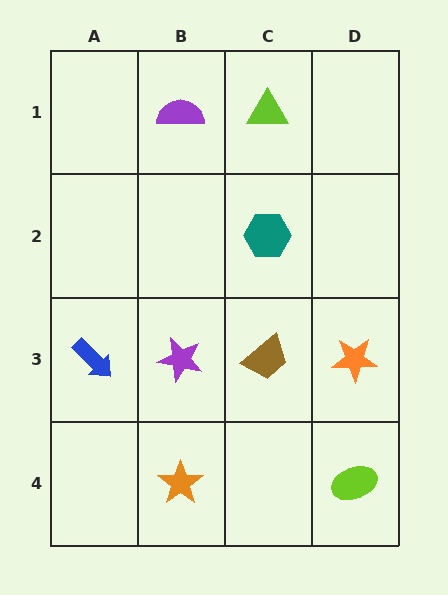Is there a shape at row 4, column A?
No, that cell is empty.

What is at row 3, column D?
An orange star.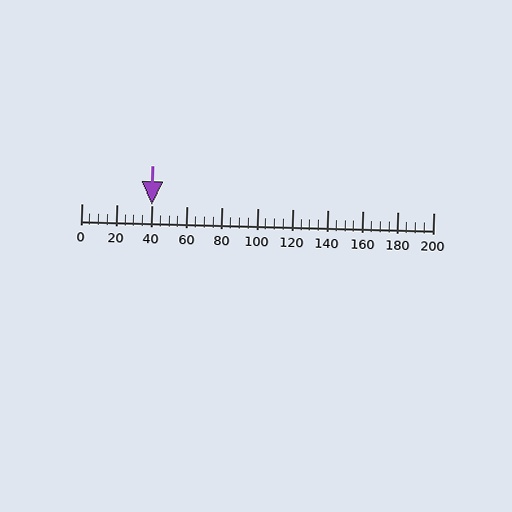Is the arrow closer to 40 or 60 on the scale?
The arrow is closer to 40.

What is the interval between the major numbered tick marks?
The major tick marks are spaced 20 units apart.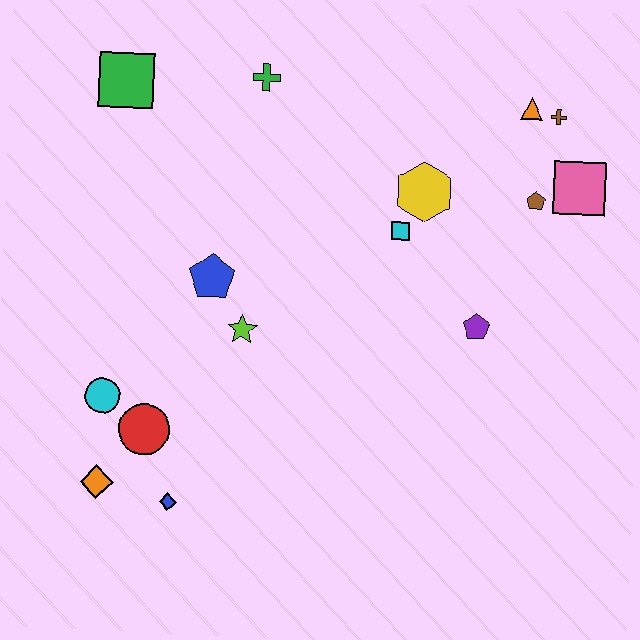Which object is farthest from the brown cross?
The orange diamond is farthest from the brown cross.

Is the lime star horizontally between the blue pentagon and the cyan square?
Yes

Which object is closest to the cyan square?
The yellow hexagon is closest to the cyan square.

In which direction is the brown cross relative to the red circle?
The brown cross is to the right of the red circle.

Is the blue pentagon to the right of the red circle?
Yes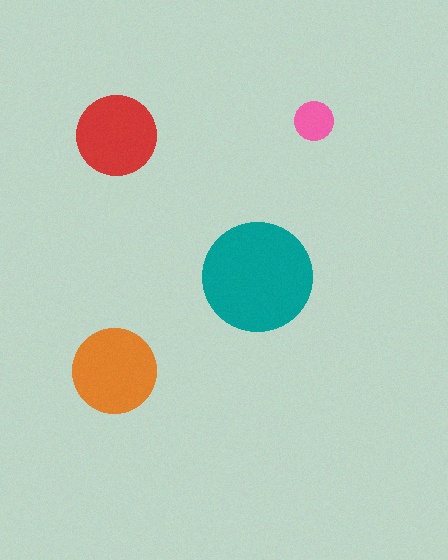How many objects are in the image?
There are 4 objects in the image.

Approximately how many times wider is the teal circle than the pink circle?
About 3 times wider.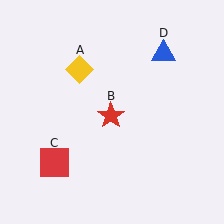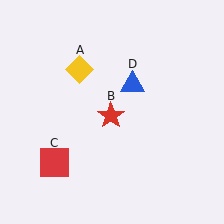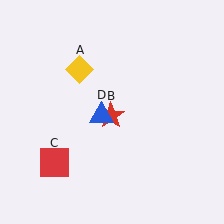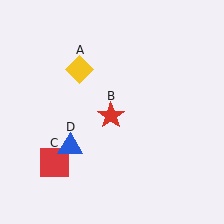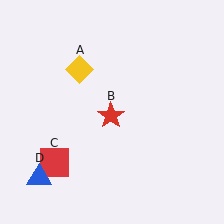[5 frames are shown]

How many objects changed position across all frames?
1 object changed position: blue triangle (object D).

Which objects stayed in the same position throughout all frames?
Yellow diamond (object A) and red star (object B) and red square (object C) remained stationary.